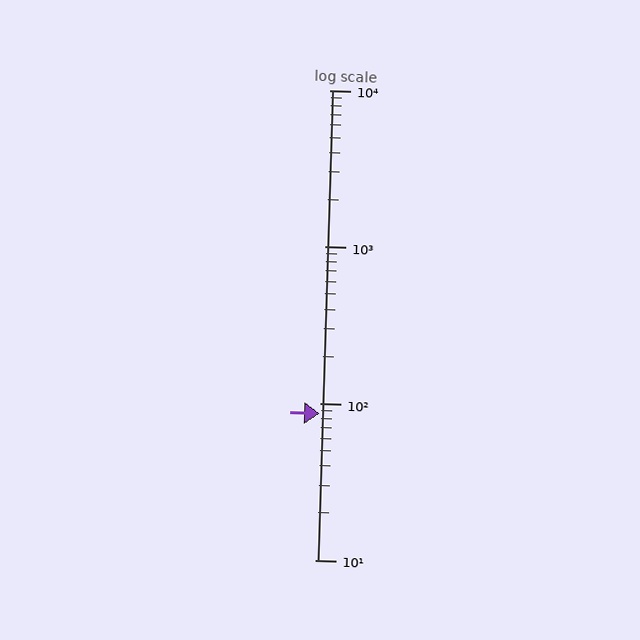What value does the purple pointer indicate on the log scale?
The pointer indicates approximately 86.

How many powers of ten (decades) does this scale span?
The scale spans 3 decades, from 10 to 10000.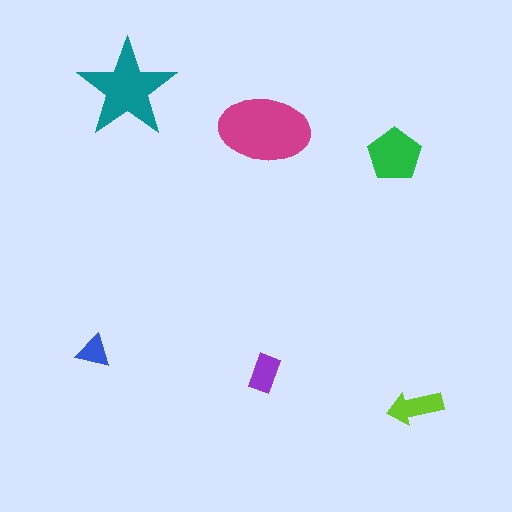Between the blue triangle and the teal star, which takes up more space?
The teal star.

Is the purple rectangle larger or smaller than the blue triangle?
Larger.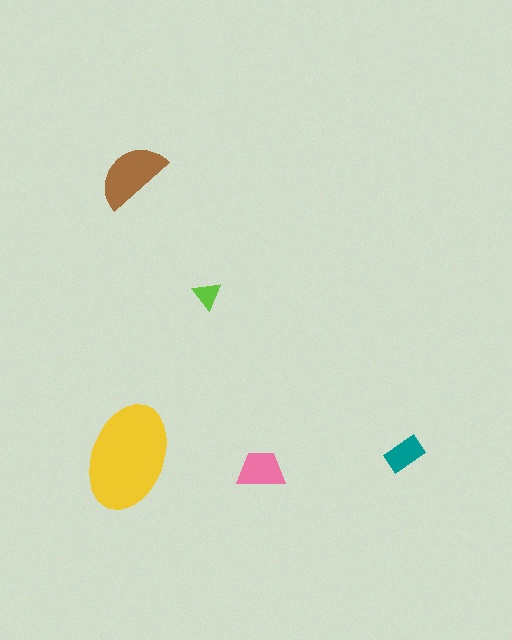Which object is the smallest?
The lime triangle.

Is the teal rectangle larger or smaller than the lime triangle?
Larger.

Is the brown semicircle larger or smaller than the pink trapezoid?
Larger.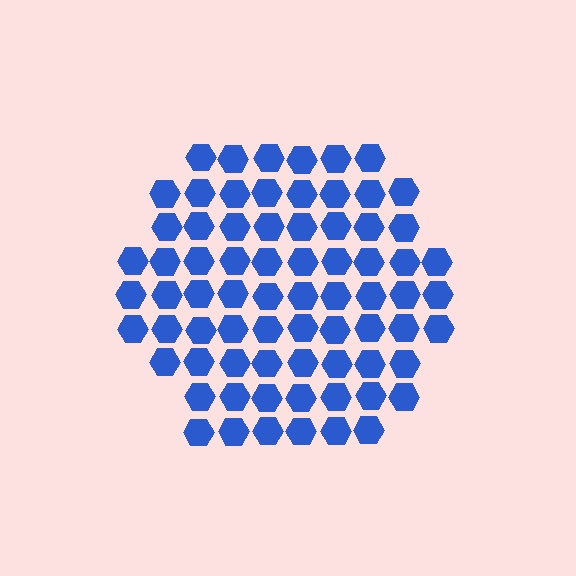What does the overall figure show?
The overall figure shows a hexagon.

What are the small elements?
The small elements are hexagons.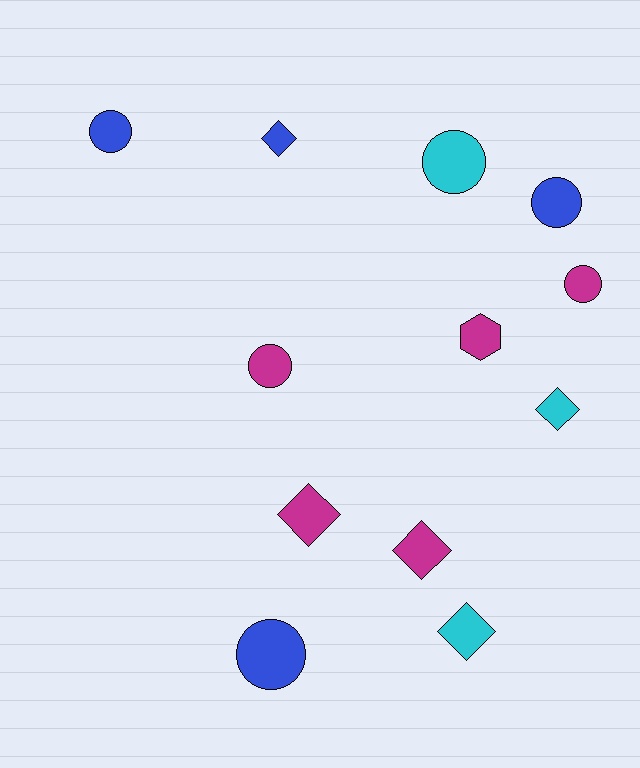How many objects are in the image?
There are 12 objects.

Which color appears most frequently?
Magenta, with 5 objects.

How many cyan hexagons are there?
There are no cyan hexagons.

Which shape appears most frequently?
Circle, with 6 objects.